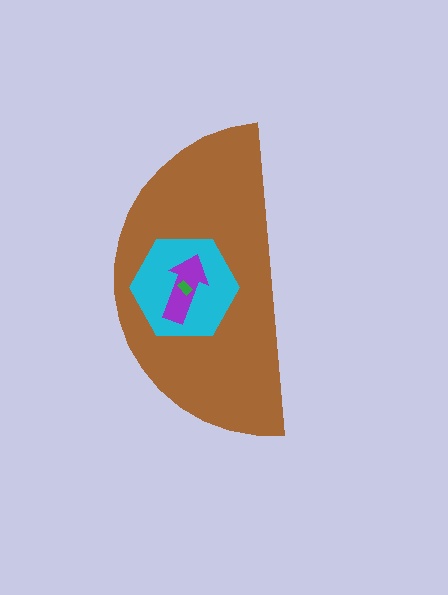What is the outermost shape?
The brown semicircle.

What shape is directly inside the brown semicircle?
The cyan hexagon.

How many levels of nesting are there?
4.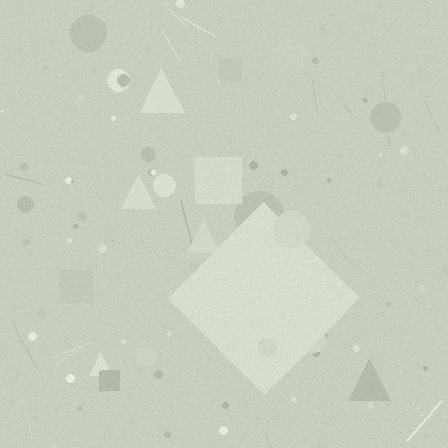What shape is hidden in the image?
A diamond is hidden in the image.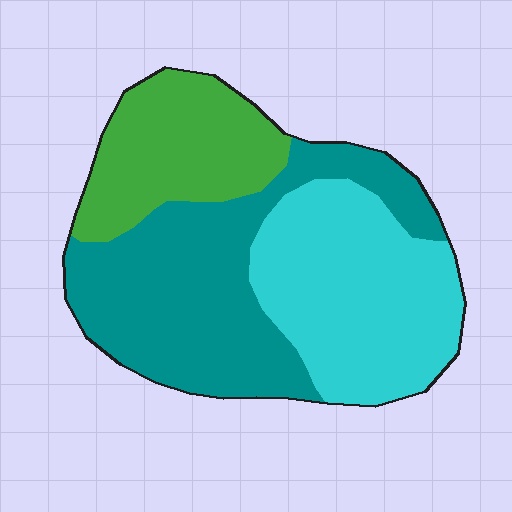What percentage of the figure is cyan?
Cyan covers about 35% of the figure.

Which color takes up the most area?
Teal, at roughly 40%.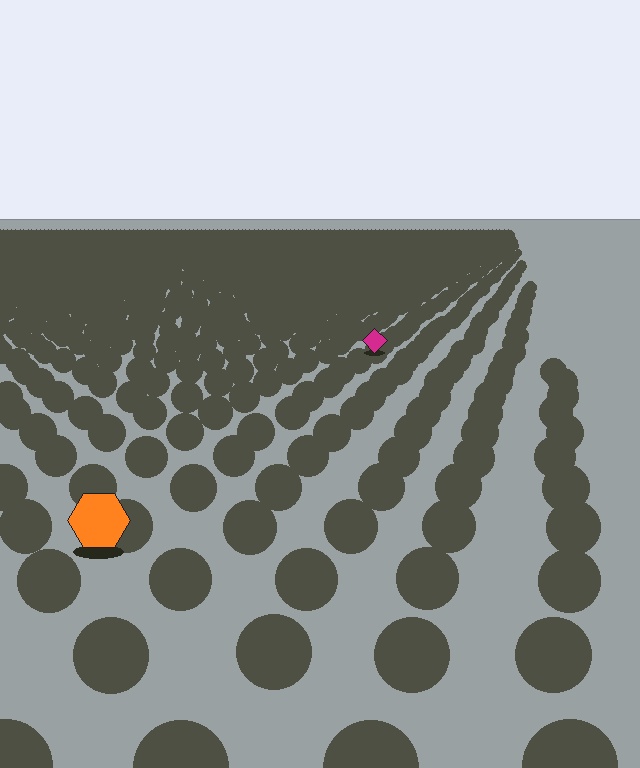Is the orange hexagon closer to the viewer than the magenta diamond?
Yes. The orange hexagon is closer — you can tell from the texture gradient: the ground texture is coarser near it.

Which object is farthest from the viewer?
The magenta diamond is farthest from the viewer. It appears smaller and the ground texture around it is denser.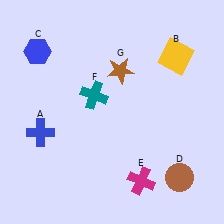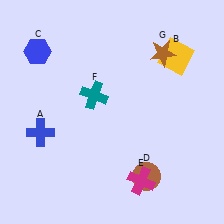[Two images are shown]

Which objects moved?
The objects that moved are: the brown circle (D), the brown star (G).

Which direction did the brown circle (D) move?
The brown circle (D) moved left.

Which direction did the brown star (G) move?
The brown star (G) moved right.